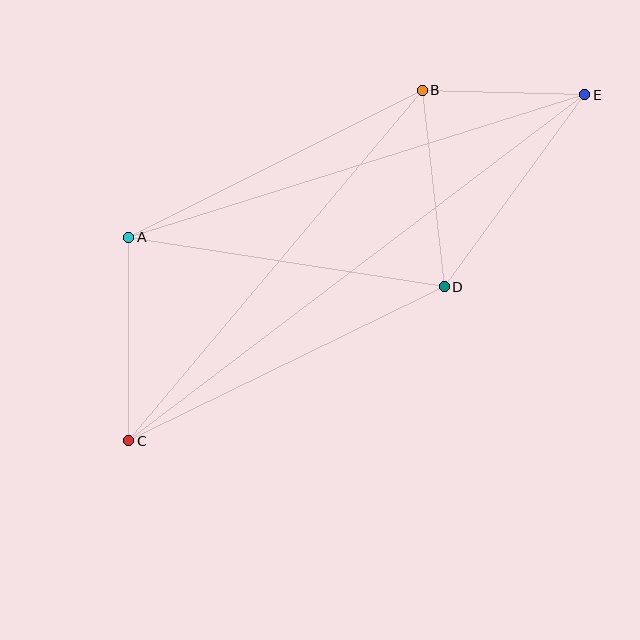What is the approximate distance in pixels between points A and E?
The distance between A and E is approximately 478 pixels.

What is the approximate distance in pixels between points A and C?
The distance between A and C is approximately 204 pixels.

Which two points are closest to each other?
Points B and E are closest to each other.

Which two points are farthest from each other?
Points C and E are farthest from each other.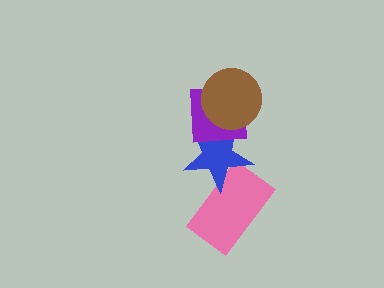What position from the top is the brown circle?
The brown circle is 1st from the top.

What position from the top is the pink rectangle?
The pink rectangle is 4th from the top.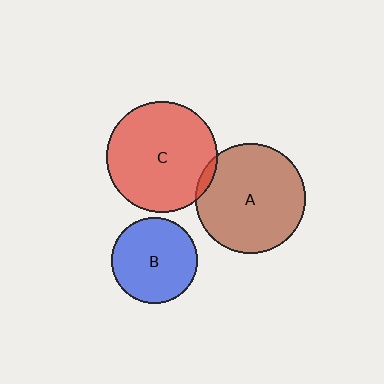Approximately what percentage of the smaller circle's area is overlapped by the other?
Approximately 5%.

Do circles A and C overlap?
Yes.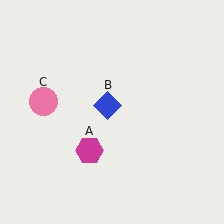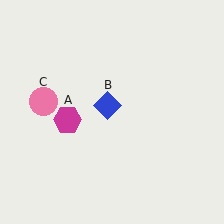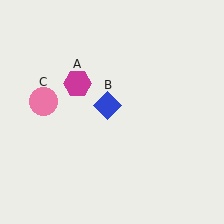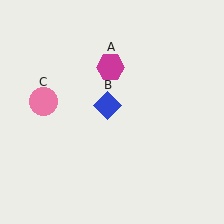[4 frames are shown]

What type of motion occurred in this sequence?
The magenta hexagon (object A) rotated clockwise around the center of the scene.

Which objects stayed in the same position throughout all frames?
Blue diamond (object B) and pink circle (object C) remained stationary.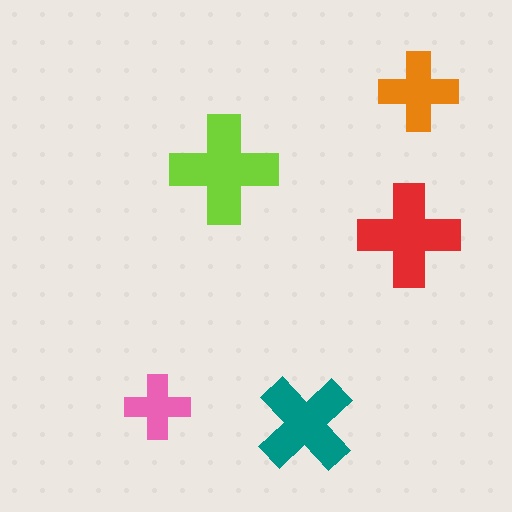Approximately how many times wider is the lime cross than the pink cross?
About 1.5 times wider.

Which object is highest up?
The orange cross is topmost.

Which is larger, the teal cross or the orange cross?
The teal one.